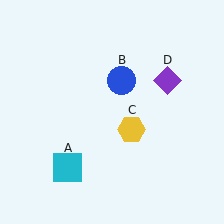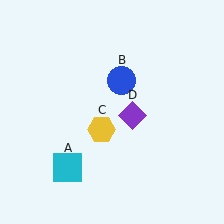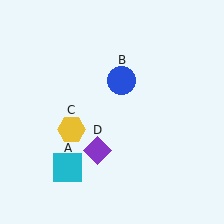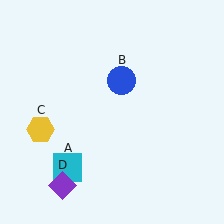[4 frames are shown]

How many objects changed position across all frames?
2 objects changed position: yellow hexagon (object C), purple diamond (object D).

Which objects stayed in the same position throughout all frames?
Cyan square (object A) and blue circle (object B) remained stationary.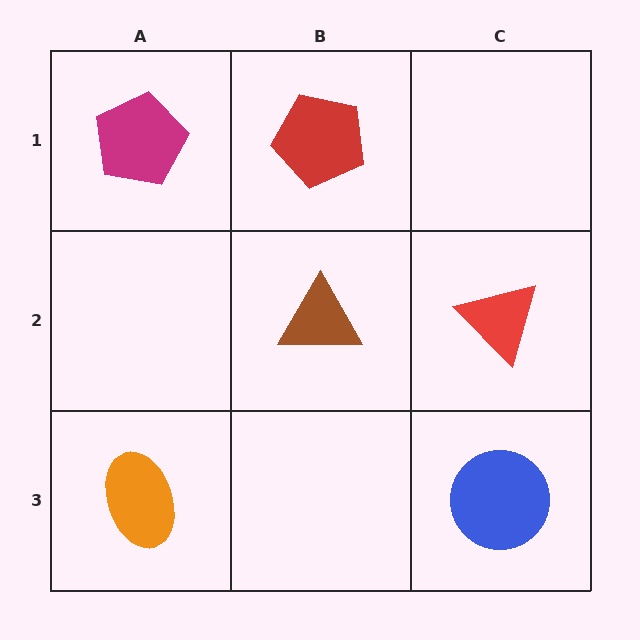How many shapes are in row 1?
2 shapes.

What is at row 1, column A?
A magenta pentagon.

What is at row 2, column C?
A red triangle.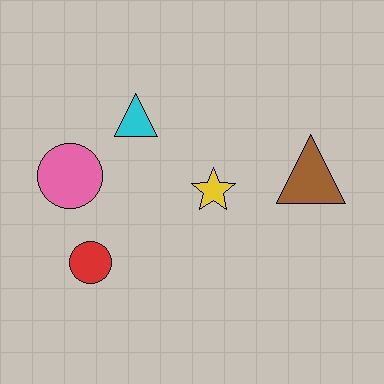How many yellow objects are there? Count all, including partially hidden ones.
There is 1 yellow object.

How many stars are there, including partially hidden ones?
There is 1 star.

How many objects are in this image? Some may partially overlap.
There are 5 objects.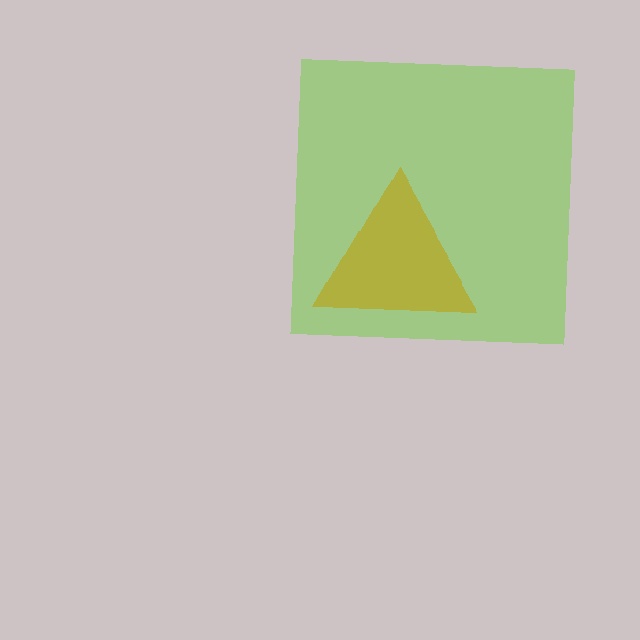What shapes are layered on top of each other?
The layered shapes are: an orange triangle, a lime square.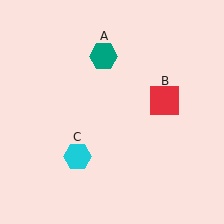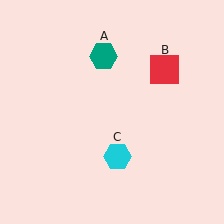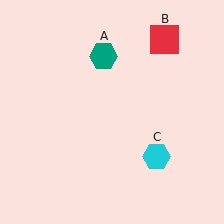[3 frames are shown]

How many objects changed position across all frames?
2 objects changed position: red square (object B), cyan hexagon (object C).